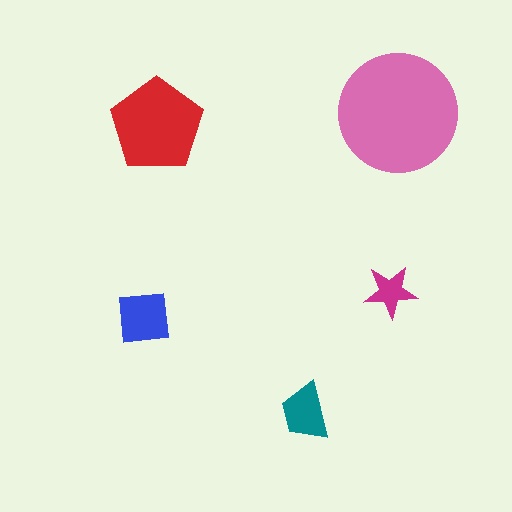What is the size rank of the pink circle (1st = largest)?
1st.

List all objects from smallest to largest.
The magenta star, the teal trapezoid, the blue square, the red pentagon, the pink circle.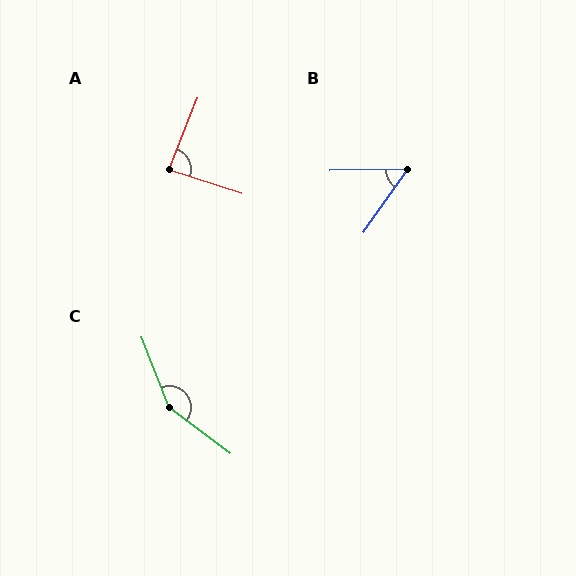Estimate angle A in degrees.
Approximately 86 degrees.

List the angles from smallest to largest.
B (53°), A (86°), C (148°).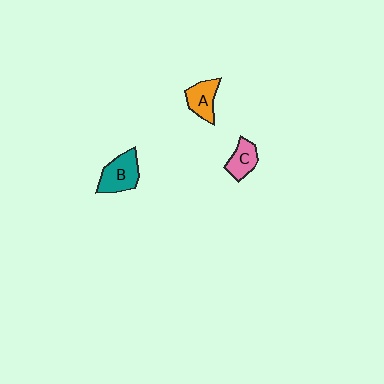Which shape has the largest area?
Shape B (teal).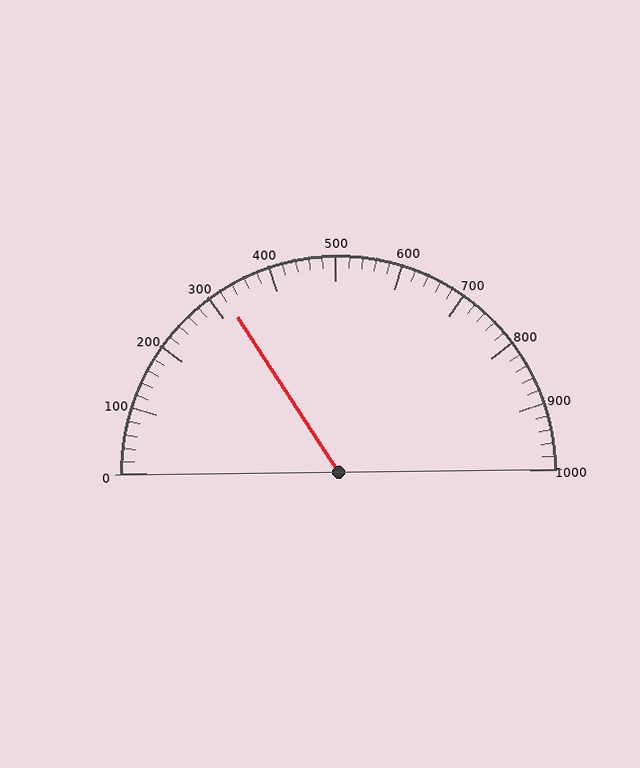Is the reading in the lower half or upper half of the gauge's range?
The reading is in the lower half of the range (0 to 1000).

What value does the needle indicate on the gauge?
The needle indicates approximately 320.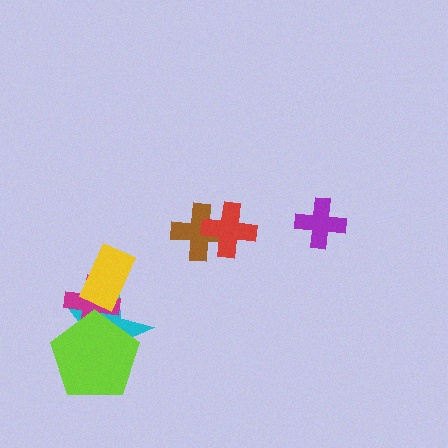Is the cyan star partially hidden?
Yes, it is partially covered by another shape.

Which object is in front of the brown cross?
The red cross is in front of the brown cross.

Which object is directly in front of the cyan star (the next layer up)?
The magenta cross is directly in front of the cyan star.